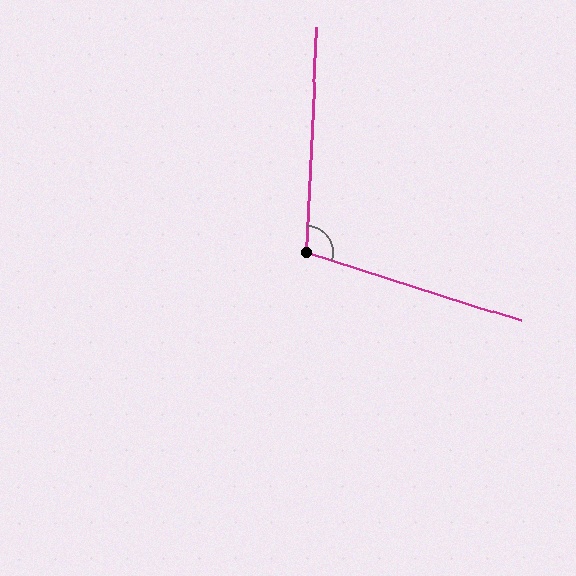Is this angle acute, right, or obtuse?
It is obtuse.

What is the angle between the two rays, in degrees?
Approximately 105 degrees.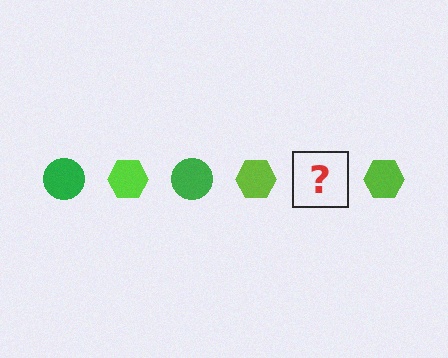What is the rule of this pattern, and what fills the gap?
The rule is that the pattern alternates between green circle and lime hexagon. The gap should be filled with a green circle.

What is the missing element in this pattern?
The missing element is a green circle.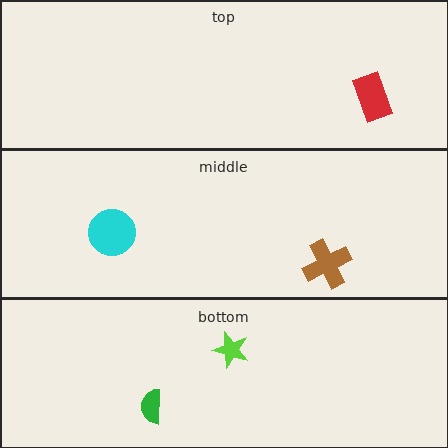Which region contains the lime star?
The bottom region.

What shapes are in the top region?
The red rectangle.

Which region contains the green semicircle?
The bottom region.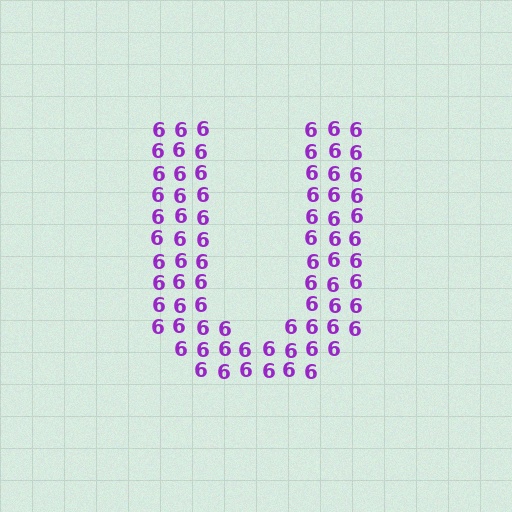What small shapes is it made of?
It is made of small digit 6's.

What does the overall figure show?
The overall figure shows the letter U.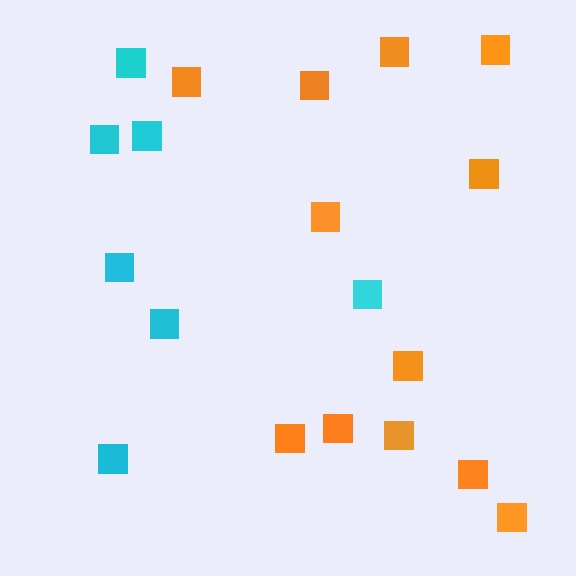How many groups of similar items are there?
There are 2 groups: one group of orange squares (12) and one group of cyan squares (7).